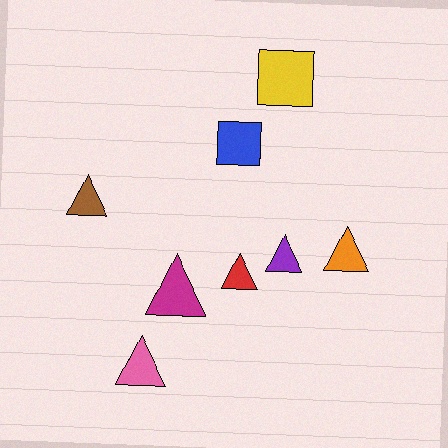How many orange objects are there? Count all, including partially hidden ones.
There is 1 orange object.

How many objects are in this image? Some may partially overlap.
There are 8 objects.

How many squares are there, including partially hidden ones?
There are 2 squares.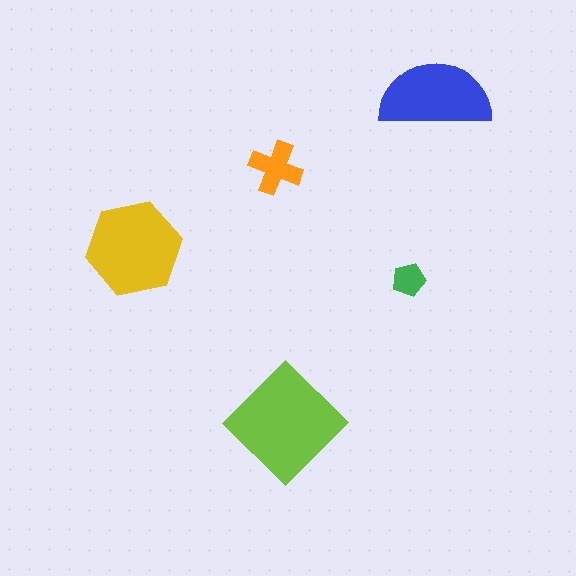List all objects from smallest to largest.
The green pentagon, the orange cross, the blue semicircle, the yellow hexagon, the lime diamond.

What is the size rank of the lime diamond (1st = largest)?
1st.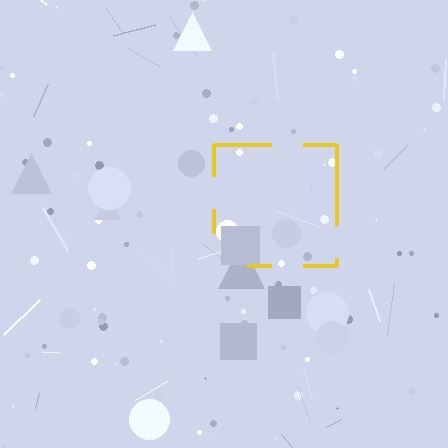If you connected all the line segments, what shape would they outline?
They would outline a square.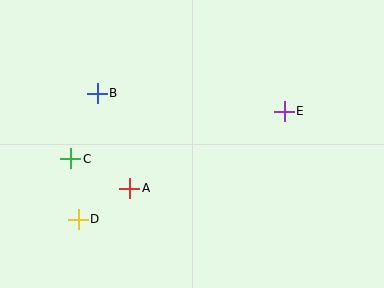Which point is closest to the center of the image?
Point A at (130, 188) is closest to the center.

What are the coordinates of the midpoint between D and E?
The midpoint between D and E is at (181, 165).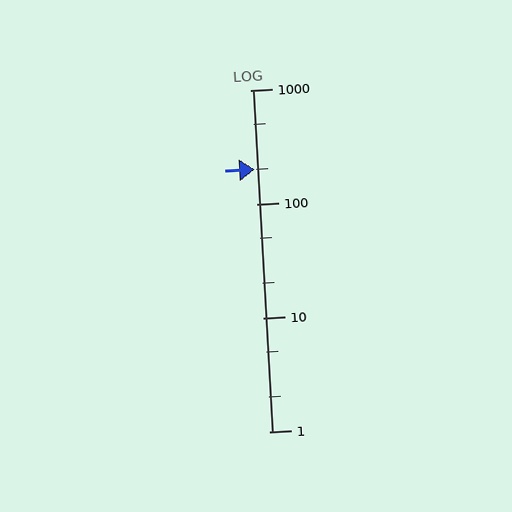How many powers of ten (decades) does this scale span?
The scale spans 3 decades, from 1 to 1000.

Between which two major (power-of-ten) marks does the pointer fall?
The pointer is between 100 and 1000.